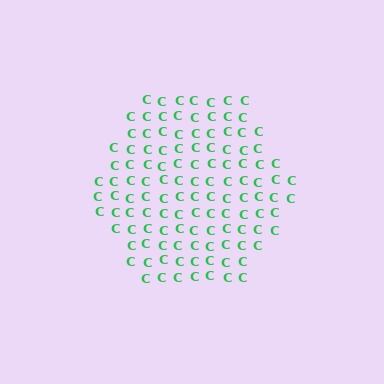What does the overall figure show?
The overall figure shows a hexagon.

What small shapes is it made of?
It is made of small letter C's.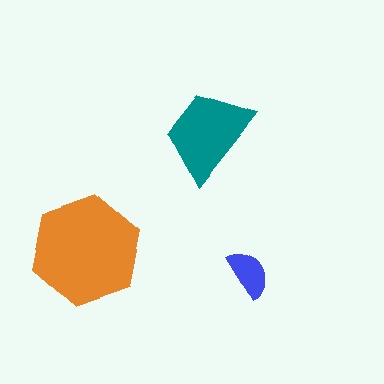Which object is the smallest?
The blue semicircle.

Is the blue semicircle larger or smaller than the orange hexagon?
Smaller.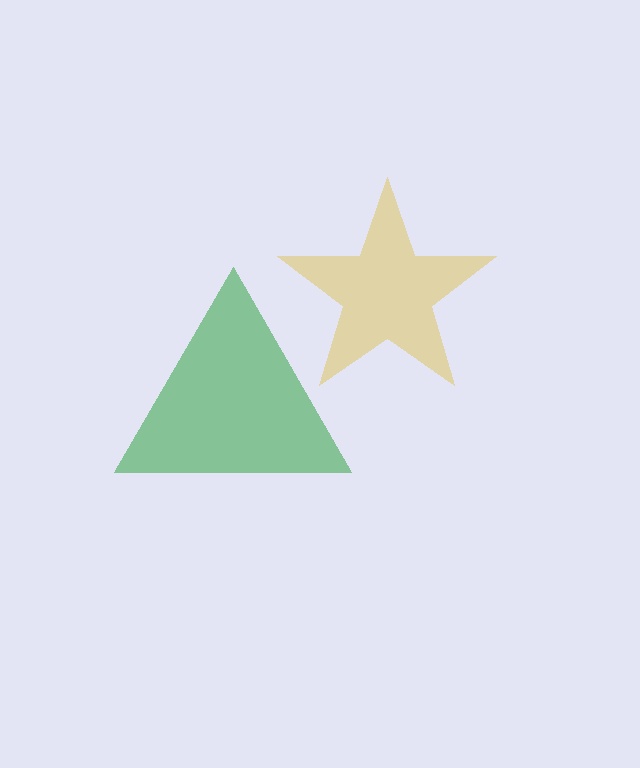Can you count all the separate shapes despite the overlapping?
Yes, there are 2 separate shapes.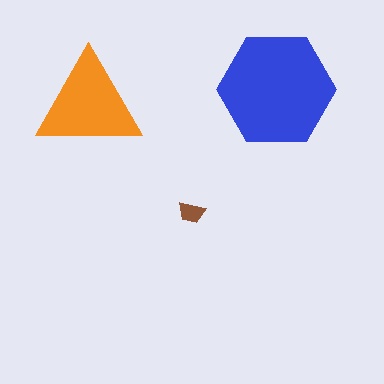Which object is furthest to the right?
The blue hexagon is rightmost.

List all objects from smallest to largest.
The brown trapezoid, the orange triangle, the blue hexagon.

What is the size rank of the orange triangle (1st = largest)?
2nd.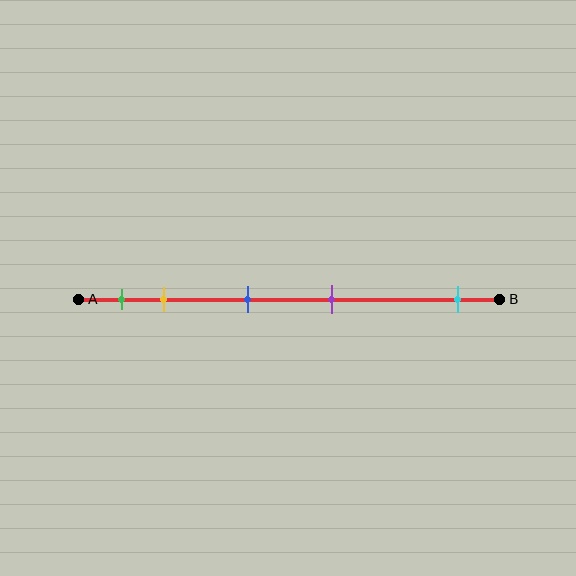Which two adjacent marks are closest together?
The green and yellow marks are the closest adjacent pair.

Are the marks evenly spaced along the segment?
No, the marks are not evenly spaced.